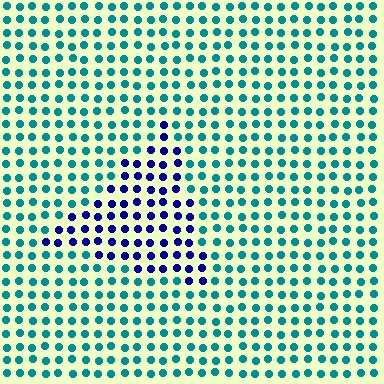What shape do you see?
I see a triangle.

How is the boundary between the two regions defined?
The boundary is defined purely by a slight shift in hue (about 60 degrees). Spacing, size, and orientation are identical on both sides.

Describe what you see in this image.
The image is filled with small teal elements in a uniform arrangement. A triangle-shaped region is visible where the elements are tinted to a slightly different hue, forming a subtle color boundary.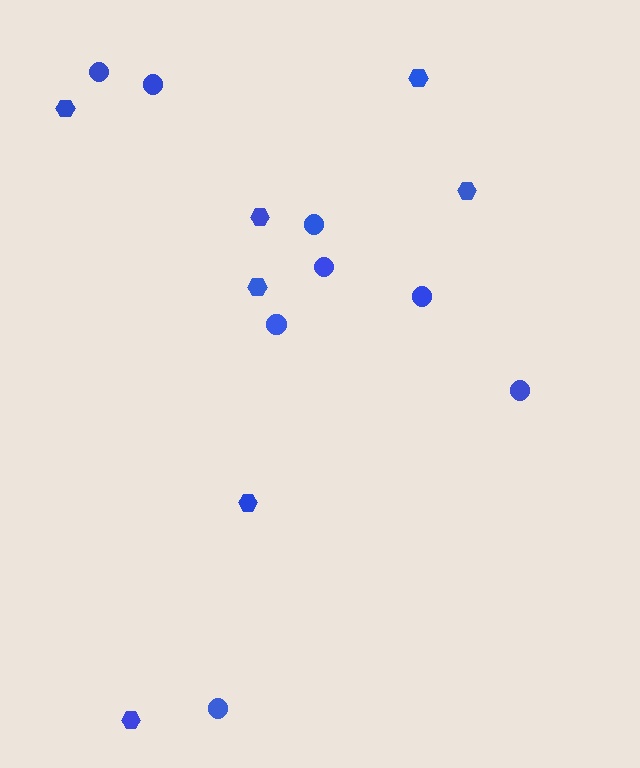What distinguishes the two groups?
There are 2 groups: one group of circles (8) and one group of hexagons (7).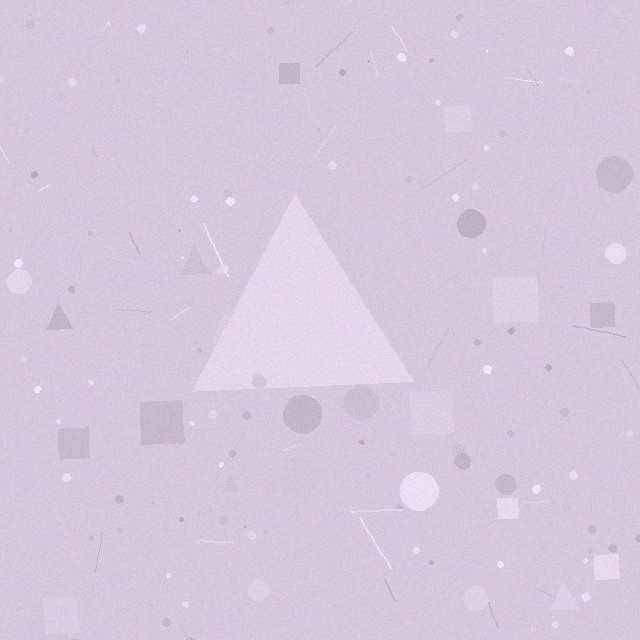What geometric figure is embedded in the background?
A triangle is embedded in the background.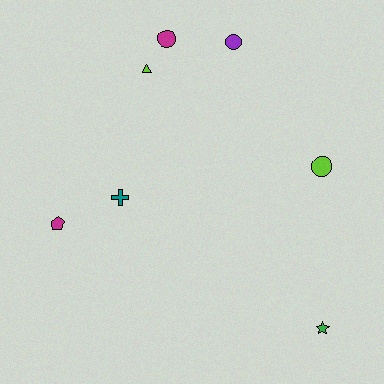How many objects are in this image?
There are 7 objects.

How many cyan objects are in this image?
There are no cyan objects.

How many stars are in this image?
There is 1 star.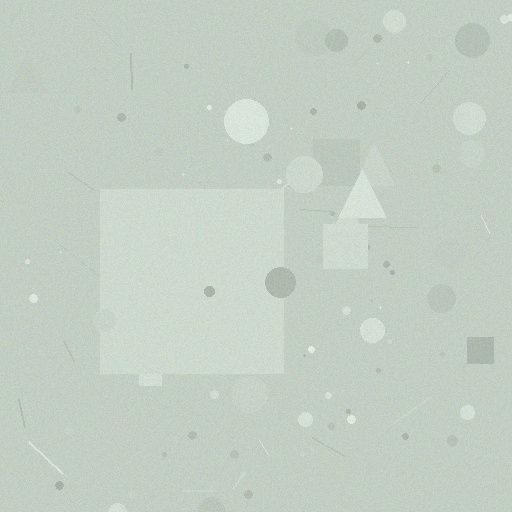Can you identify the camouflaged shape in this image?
The camouflaged shape is a square.